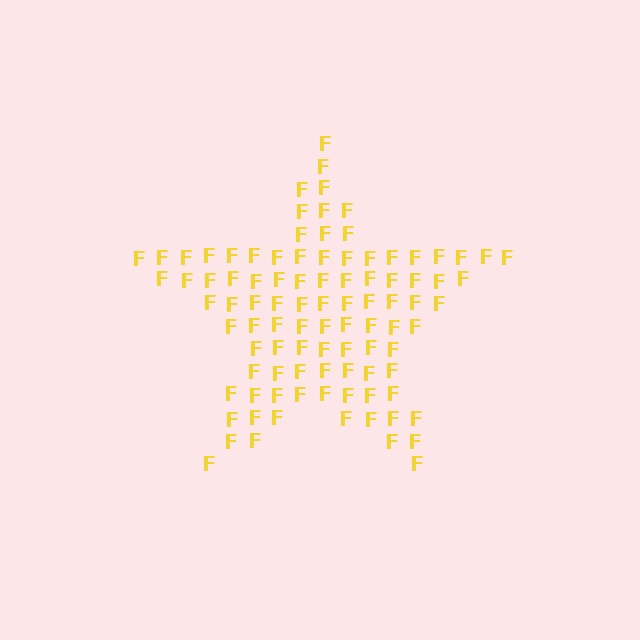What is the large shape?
The large shape is a star.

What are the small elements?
The small elements are letter F's.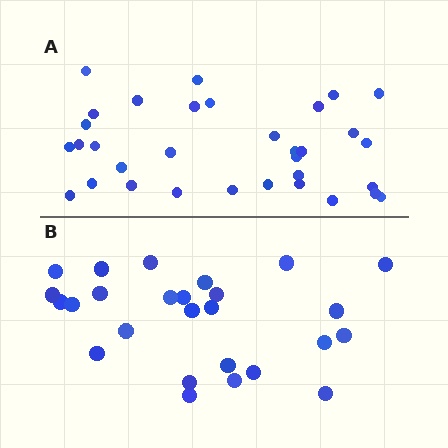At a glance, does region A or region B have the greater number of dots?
Region A (the top region) has more dots.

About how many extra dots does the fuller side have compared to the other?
Region A has roughly 8 or so more dots than region B.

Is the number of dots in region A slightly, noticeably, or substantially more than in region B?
Region A has noticeably more, but not dramatically so. The ratio is roughly 1.3 to 1.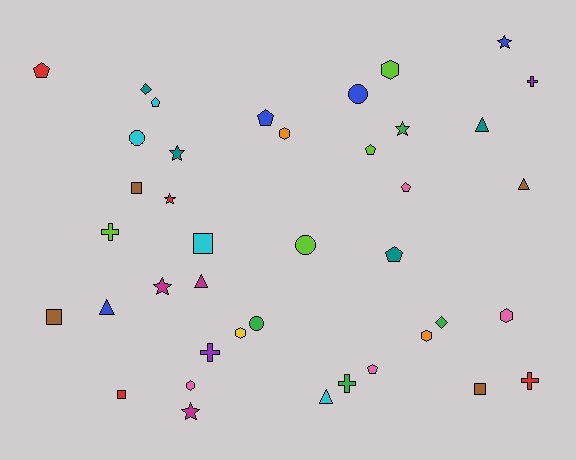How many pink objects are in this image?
There are 4 pink objects.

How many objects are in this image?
There are 40 objects.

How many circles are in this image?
There are 4 circles.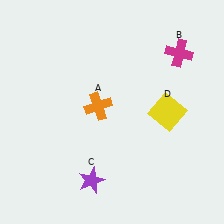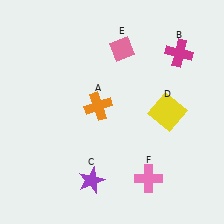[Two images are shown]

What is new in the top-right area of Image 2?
A pink diamond (E) was added in the top-right area of Image 2.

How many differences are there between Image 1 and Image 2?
There are 2 differences between the two images.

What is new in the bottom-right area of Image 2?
A pink cross (F) was added in the bottom-right area of Image 2.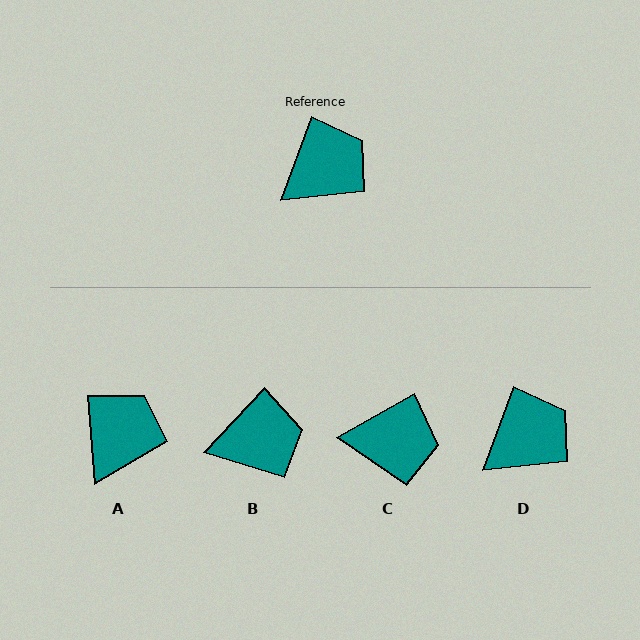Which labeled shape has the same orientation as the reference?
D.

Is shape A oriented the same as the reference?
No, it is off by about 25 degrees.